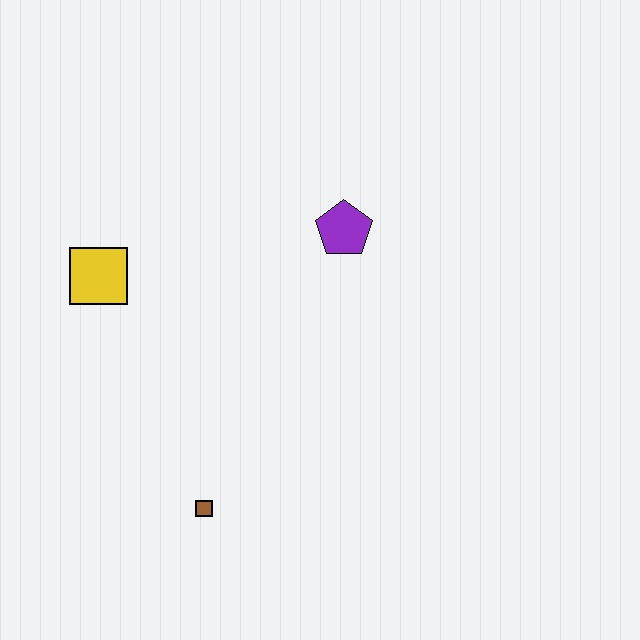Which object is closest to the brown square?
The yellow square is closest to the brown square.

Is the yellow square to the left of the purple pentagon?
Yes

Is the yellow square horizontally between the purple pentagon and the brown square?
No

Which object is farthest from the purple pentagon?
The brown square is farthest from the purple pentagon.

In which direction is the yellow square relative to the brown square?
The yellow square is above the brown square.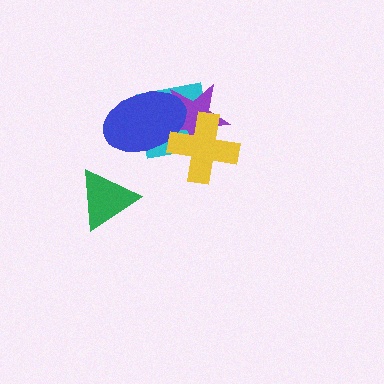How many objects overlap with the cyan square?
3 objects overlap with the cyan square.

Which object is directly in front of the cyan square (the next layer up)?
The purple star is directly in front of the cyan square.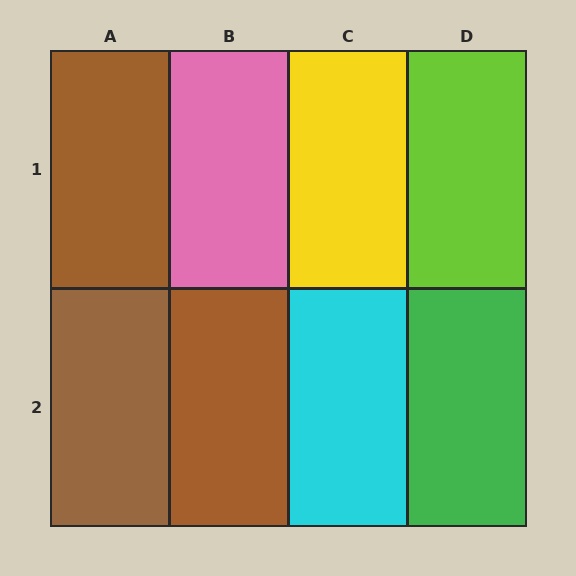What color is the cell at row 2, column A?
Brown.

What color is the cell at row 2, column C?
Cyan.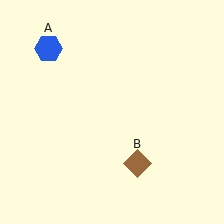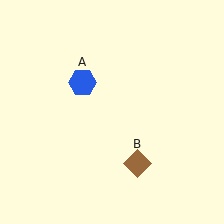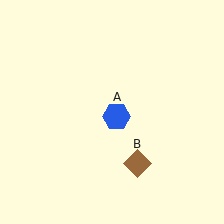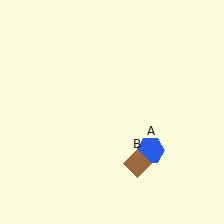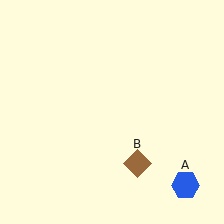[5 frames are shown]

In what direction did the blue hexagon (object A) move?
The blue hexagon (object A) moved down and to the right.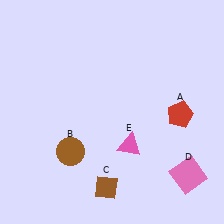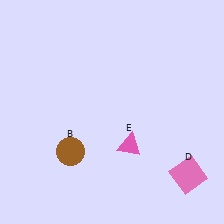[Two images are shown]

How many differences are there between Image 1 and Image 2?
There are 2 differences between the two images.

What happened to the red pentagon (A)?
The red pentagon (A) was removed in Image 2. It was in the bottom-right area of Image 1.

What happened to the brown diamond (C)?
The brown diamond (C) was removed in Image 2. It was in the bottom-left area of Image 1.